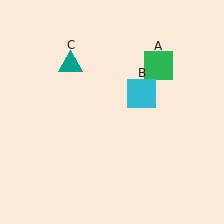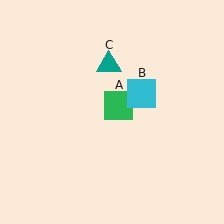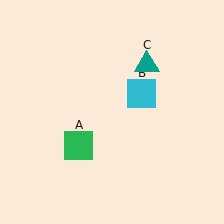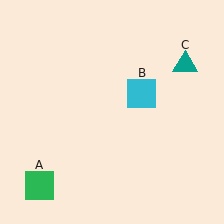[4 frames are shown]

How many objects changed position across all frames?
2 objects changed position: green square (object A), teal triangle (object C).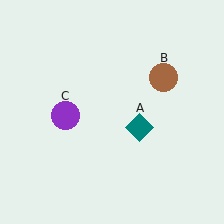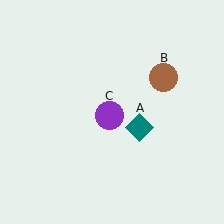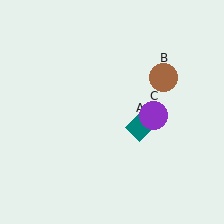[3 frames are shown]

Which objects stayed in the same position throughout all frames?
Teal diamond (object A) and brown circle (object B) remained stationary.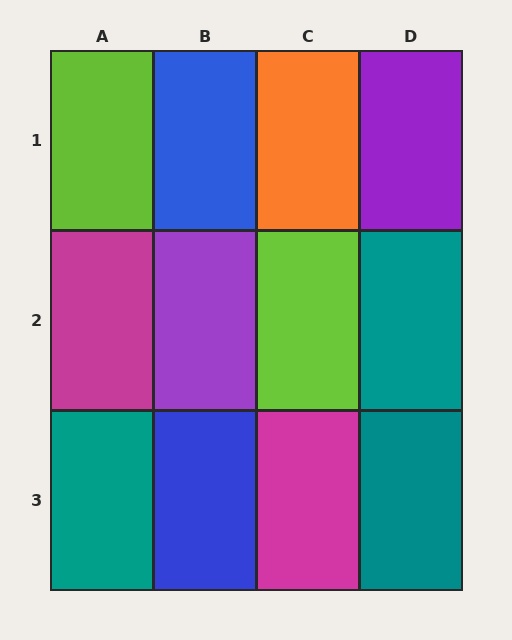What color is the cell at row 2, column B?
Purple.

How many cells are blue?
2 cells are blue.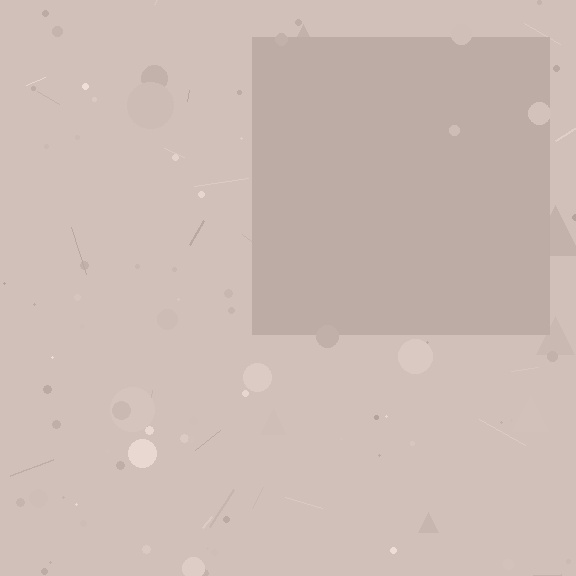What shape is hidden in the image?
A square is hidden in the image.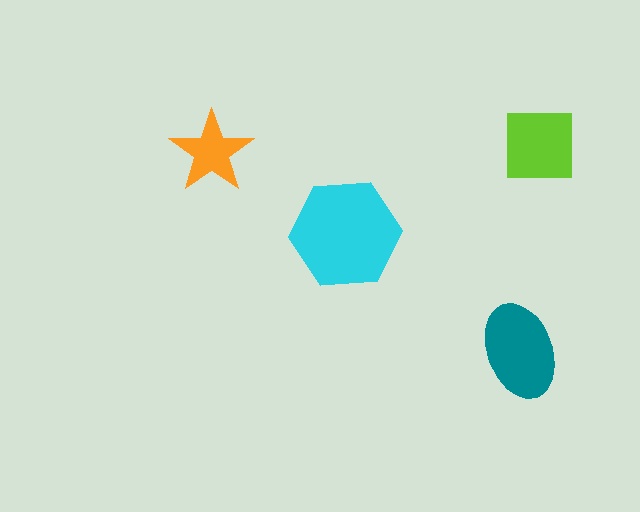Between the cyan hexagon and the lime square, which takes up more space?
The cyan hexagon.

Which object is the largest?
The cyan hexagon.